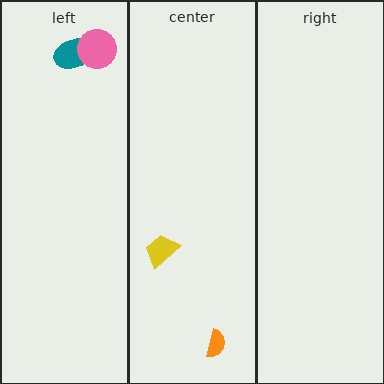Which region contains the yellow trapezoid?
The center region.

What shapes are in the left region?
The teal ellipse, the pink circle.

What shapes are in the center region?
The orange semicircle, the yellow trapezoid.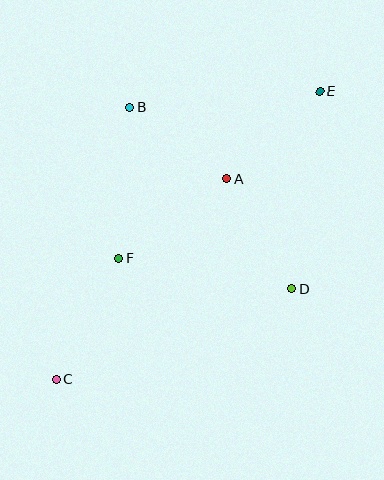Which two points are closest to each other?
Points A and B are closest to each other.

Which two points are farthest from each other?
Points C and E are farthest from each other.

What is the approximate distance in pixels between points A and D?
The distance between A and D is approximately 128 pixels.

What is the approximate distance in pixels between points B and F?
The distance between B and F is approximately 151 pixels.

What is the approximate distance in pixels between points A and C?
The distance between A and C is approximately 263 pixels.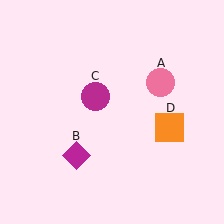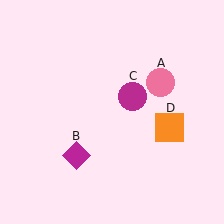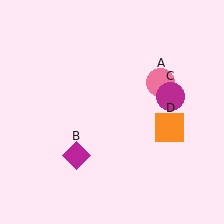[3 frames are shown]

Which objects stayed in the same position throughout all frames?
Pink circle (object A) and magenta diamond (object B) and orange square (object D) remained stationary.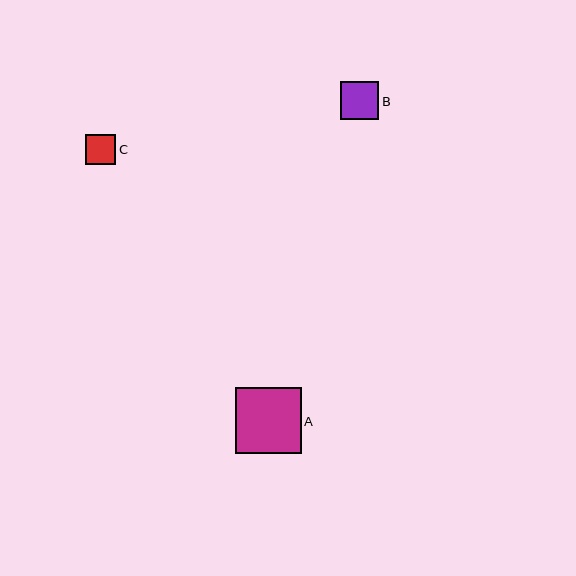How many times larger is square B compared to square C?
Square B is approximately 1.2 times the size of square C.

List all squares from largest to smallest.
From largest to smallest: A, B, C.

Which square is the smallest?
Square C is the smallest with a size of approximately 31 pixels.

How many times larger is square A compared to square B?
Square A is approximately 1.7 times the size of square B.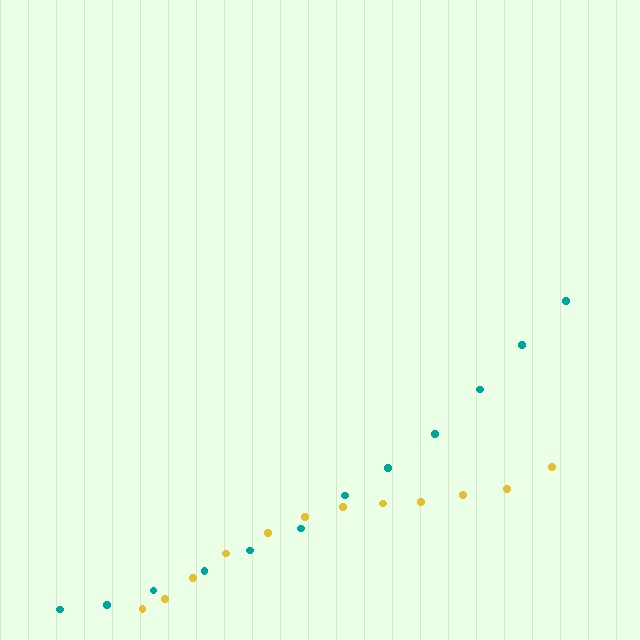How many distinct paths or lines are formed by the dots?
There are 2 distinct paths.